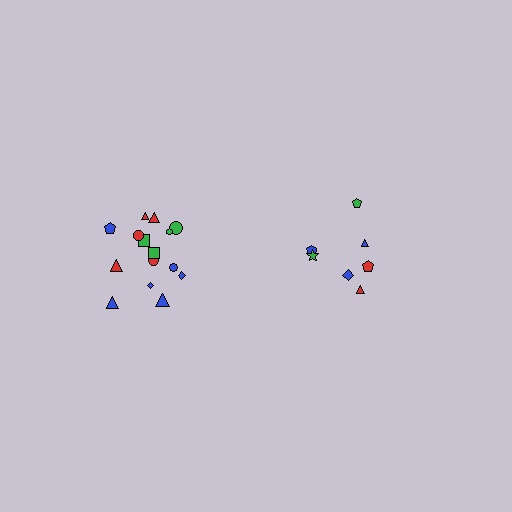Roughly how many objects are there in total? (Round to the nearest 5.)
Roughly 20 objects in total.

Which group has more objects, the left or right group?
The left group.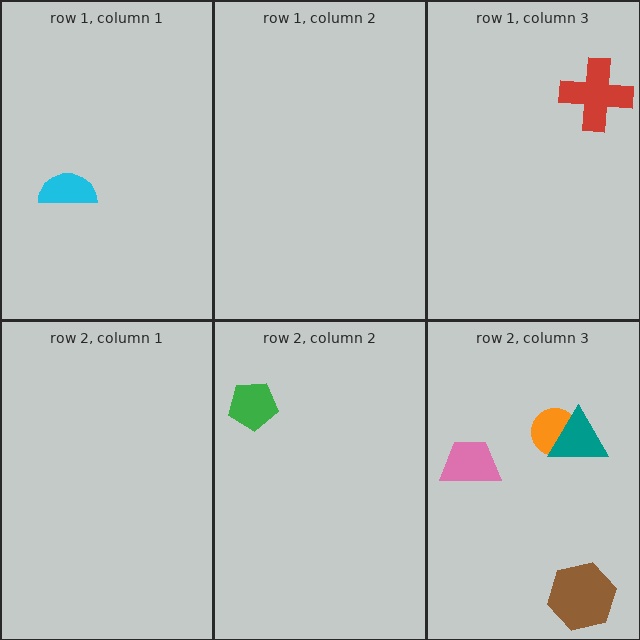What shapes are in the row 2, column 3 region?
The orange circle, the pink trapezoid, the teal triangle, the brown hexagon.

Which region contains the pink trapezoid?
The row 2, column 3 region.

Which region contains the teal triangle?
The row 2, column 3 region.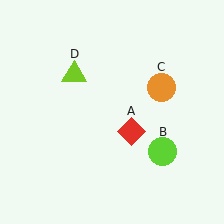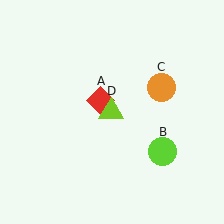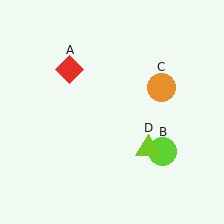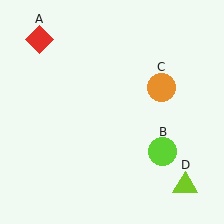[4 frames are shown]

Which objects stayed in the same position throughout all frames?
Lime circle (object B) and orange circle (object C) remained stationary.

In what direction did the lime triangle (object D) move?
The lime triangle (object D) moved down and to the right.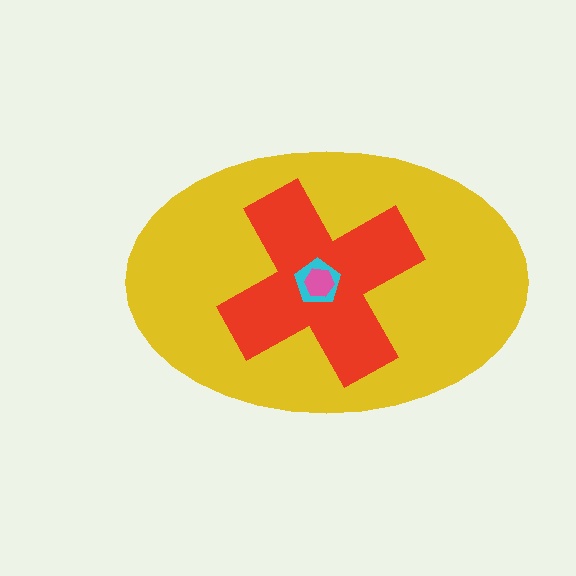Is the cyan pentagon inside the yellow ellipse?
Yes.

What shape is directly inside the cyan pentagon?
The pink hexagon.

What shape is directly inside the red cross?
The cyan pentagon.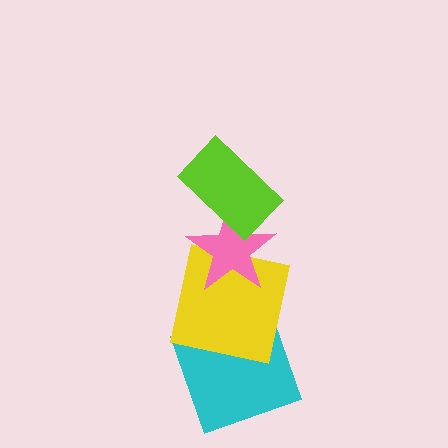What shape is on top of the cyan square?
The yellow square is on top of the cyan square.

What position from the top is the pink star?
The pink star is 2nd from the top.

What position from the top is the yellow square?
The yellow square is 3rd from the top.